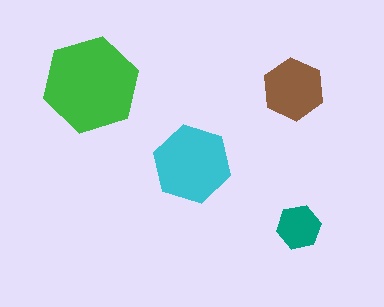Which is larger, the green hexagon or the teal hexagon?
The green one.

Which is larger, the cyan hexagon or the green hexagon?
The green one.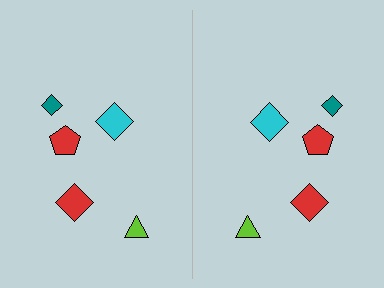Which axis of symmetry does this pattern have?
The pattern has a vertical axis of symmetry running through the center of the image.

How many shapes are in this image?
There are 10 shapes in this image.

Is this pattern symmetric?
Yes, this pattern has bilateral (reflection) symmetry.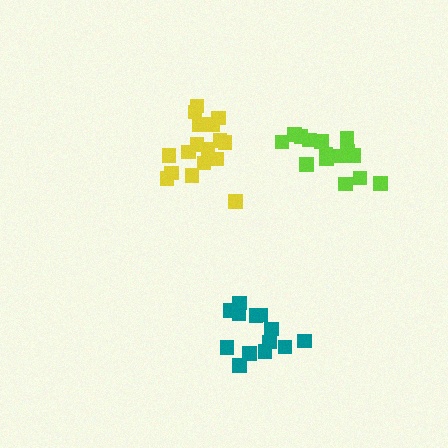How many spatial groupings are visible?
There are 3 spatial groupings.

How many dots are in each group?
Group 1: 13 dots, Group 2: 17 dots, Group 3: 15 dots (45 total).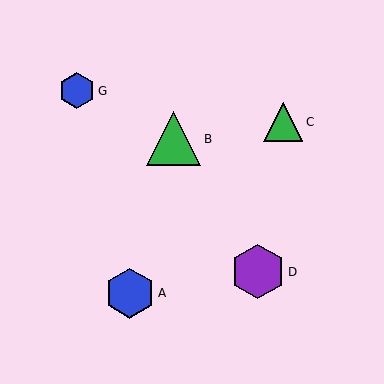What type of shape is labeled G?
Shape G is a blue hexagon.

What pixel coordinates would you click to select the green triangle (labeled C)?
Click at (283, 122) to select the green triangle C.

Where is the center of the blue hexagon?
The center of the blue hexagon is at (77, 91).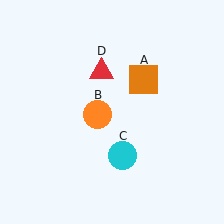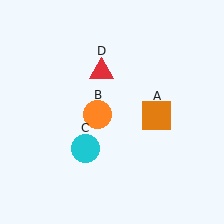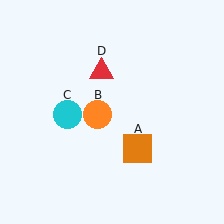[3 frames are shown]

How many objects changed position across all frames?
2 objects changed position: orange square (object A), cyan circle (object C).